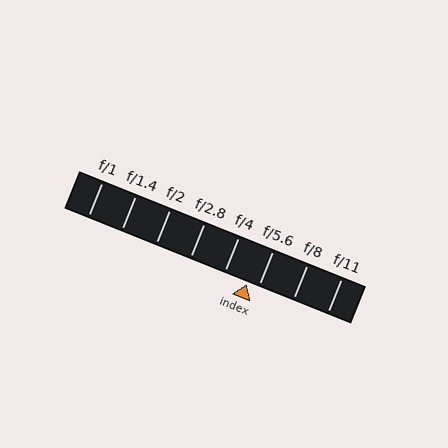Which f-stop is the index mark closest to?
The index mark is closest to f/5.6.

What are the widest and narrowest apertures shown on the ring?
The widest aperture shown is f/1 and the narrowest is f/11.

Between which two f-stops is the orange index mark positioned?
The index mark is between f/4 and f/5.6.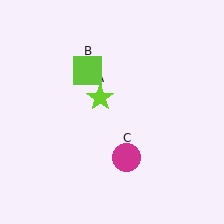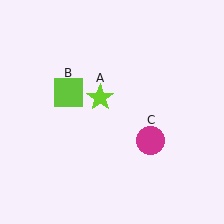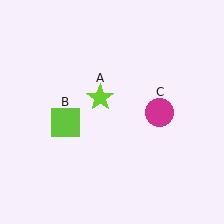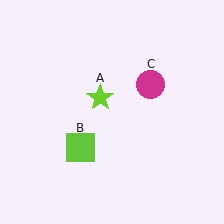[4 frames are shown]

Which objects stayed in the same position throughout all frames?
Lime star (object A) remained stationary.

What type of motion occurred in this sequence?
The lime square (object B), magenta circle (object C) rotated counterclockwise around the center of the scene.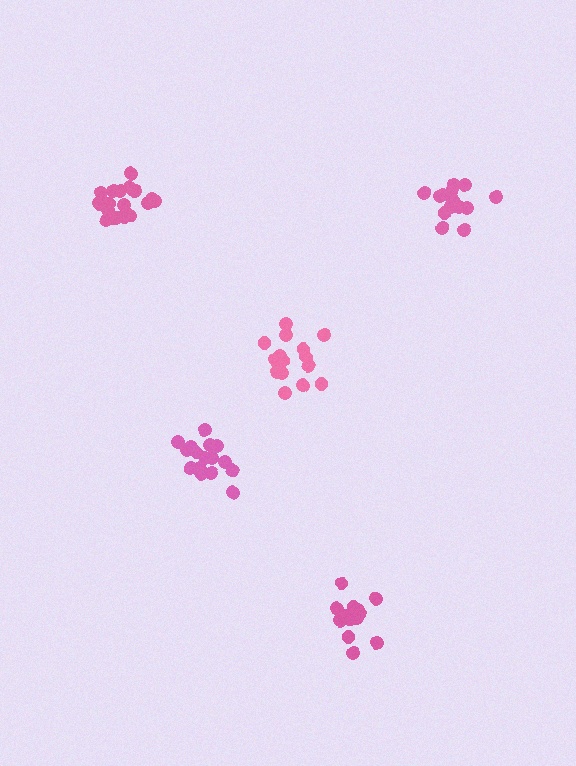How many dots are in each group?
Group 1: 16 dots, Group 2: 15 dots, Group 3: 16 dots, Group 4: 20 dots, Group 5: 15 dots (82 total).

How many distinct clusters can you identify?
There are 5 distinct clusters.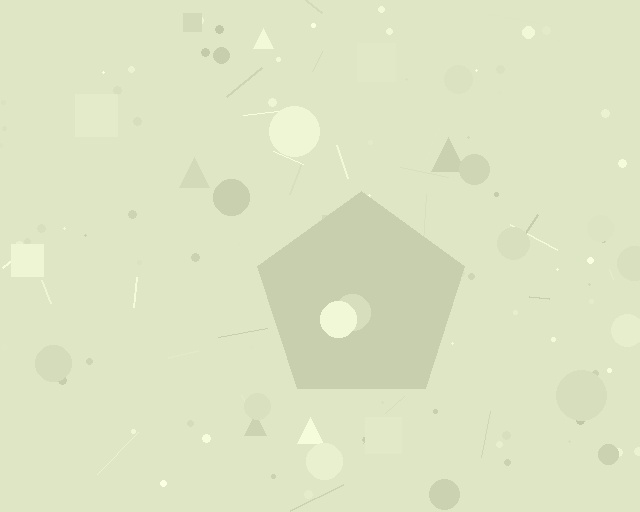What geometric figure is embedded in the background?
A pentagon is embedded in the background.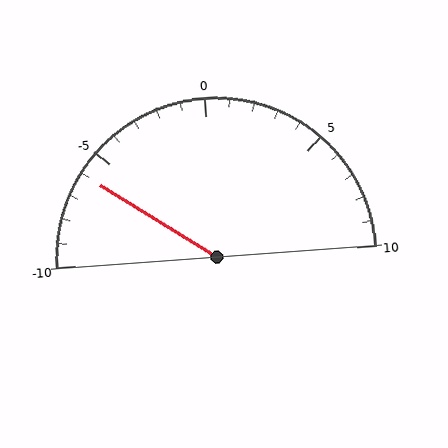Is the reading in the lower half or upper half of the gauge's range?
The reading is in the lower half of the range (-10 to 10).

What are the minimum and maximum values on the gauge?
The gauge ranges from -10 to 10.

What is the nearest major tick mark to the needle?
The nearest major tick mark is -5.